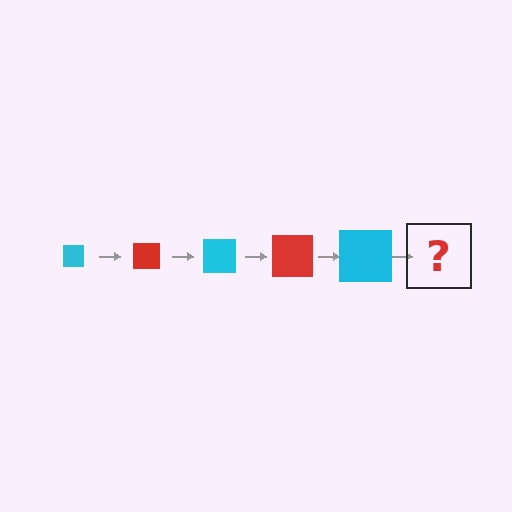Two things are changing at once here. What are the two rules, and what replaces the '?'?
The two rules are that the square grows larger each step and the color cycles through cyan and red. The '?' should be a red square, larger than the previous one.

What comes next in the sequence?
The next element should be a red square, larger than the previous one.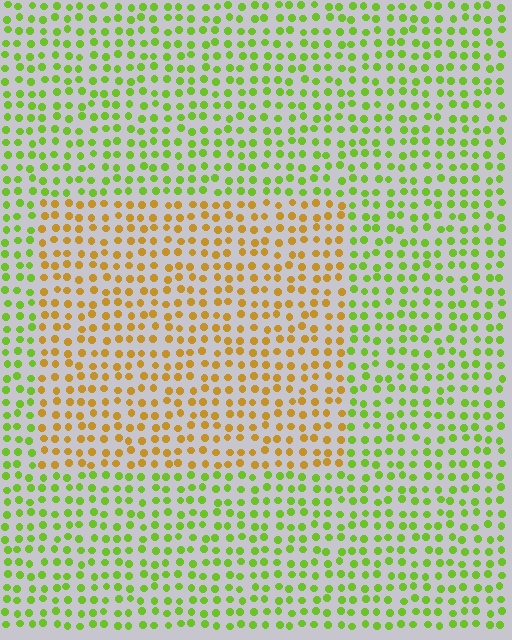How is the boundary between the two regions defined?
The boundary is defined purely by a slight shift in hue (about 54 degrees). Spacing, size, and orientation are identical on both sides.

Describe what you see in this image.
The image is filled with small lime elements in a uniform arrangement. A rectangle-shaped region is visible where the elements are tinted to a slightly different hue, forming a subtle color boundary.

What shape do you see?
I see a rectangle.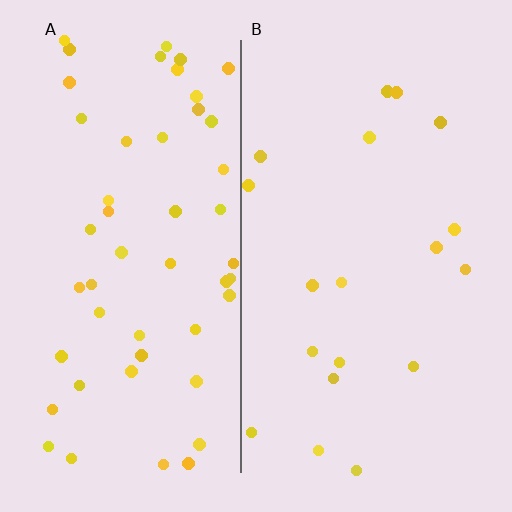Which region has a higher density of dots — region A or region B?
A (the left).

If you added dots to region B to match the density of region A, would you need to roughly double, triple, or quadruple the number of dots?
Approximately triple.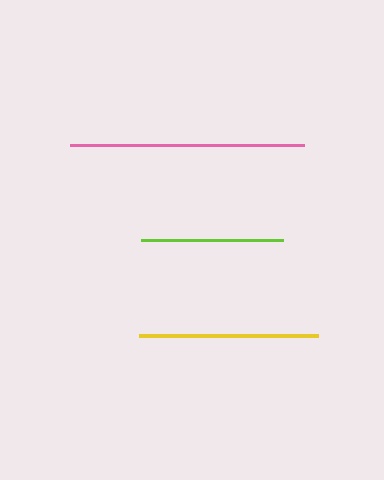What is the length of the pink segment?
The pink segment is approximately 234 pixels long.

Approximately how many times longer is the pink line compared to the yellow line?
The pink line is approximately 1.3 times the length of the yellow line.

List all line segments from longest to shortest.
From longest to shortest: pink, yellow, lime.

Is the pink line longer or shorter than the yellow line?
The pink line is longer than the yellow line.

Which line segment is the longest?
The pink line is the longest at approximately 234 pixels.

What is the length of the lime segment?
The lime segment is approximately 143 pixels long.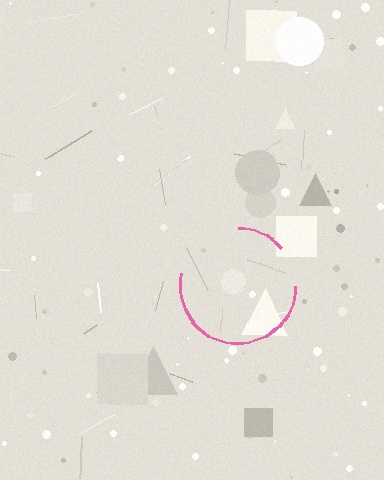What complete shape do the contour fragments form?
The contour fragments form a circle.